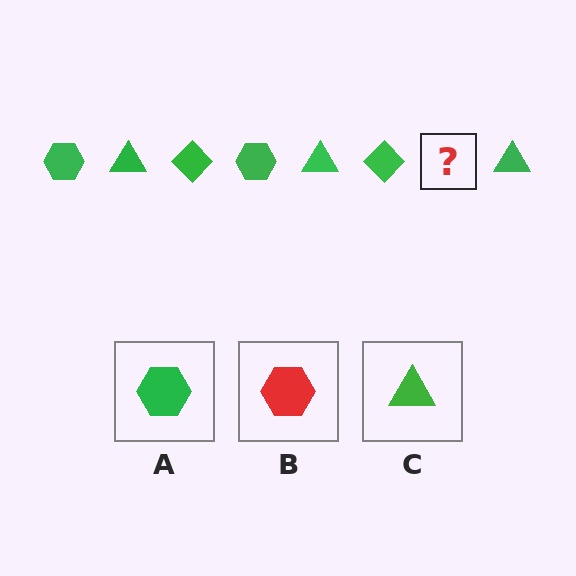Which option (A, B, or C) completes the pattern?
A.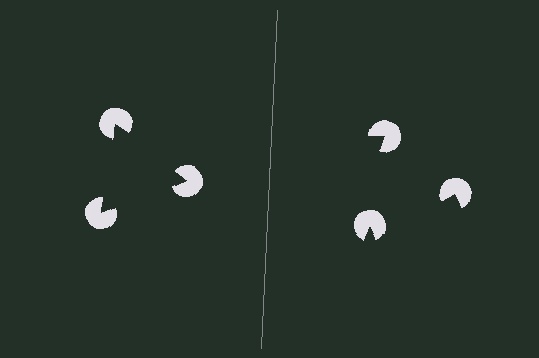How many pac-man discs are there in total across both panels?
6 — 3 on each side.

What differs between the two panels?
The pac-man discs are positioned identically on both sides; only the wedge orientations differ. On the left they align to a triangle; on the right they are misaligned.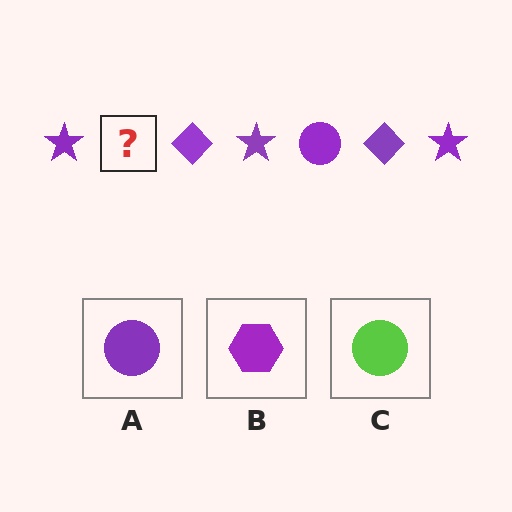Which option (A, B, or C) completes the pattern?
A.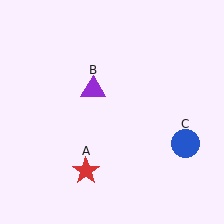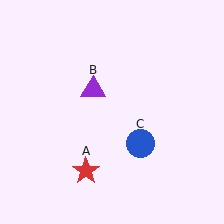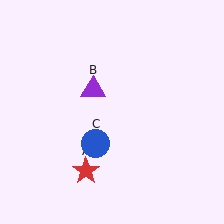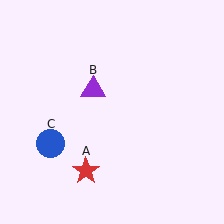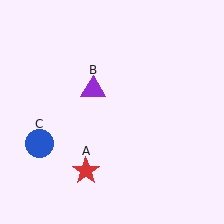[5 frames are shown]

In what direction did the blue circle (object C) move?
The blue circle (object C) moved left.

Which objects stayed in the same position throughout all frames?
Red star (object A) and purple triangle (object B) remained stationary.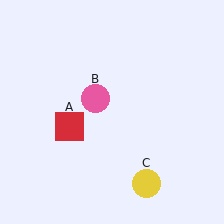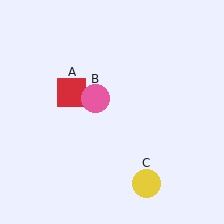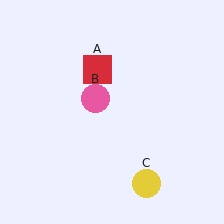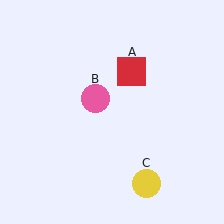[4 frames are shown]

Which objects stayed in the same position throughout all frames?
Pink circle (object B) and yellow circle (object C) remained stationary.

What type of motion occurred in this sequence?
The red square (object A) rotated clockwise around the center of the scene.